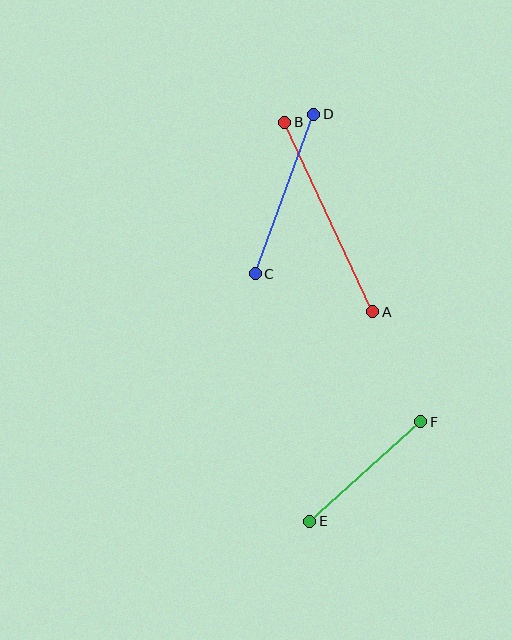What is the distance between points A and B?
The distance is approximately 209 pixels.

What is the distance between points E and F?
The distance is approximately 149 pixels.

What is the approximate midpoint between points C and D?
The midpoint is at approximately (285, 194) pixels.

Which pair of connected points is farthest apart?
Points A and B are farthest apart.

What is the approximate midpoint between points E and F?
The midpoint is at approximately (365, 471) pixels.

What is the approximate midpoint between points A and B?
The midpoint is at approximately (329, 217) pixels.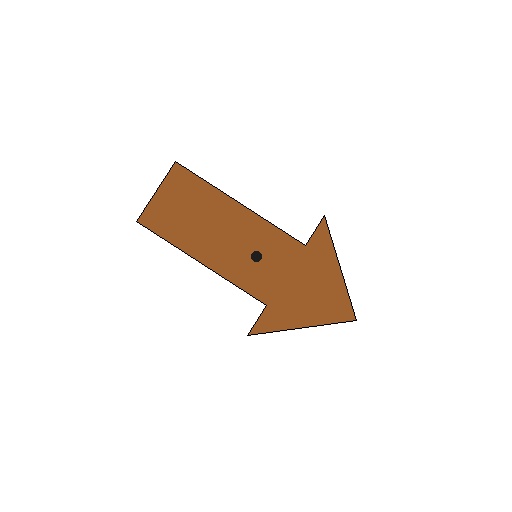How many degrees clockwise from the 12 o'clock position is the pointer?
Approximately 123 degrees.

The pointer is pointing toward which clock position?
Roughly 4 o'clock.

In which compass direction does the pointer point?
Southeast.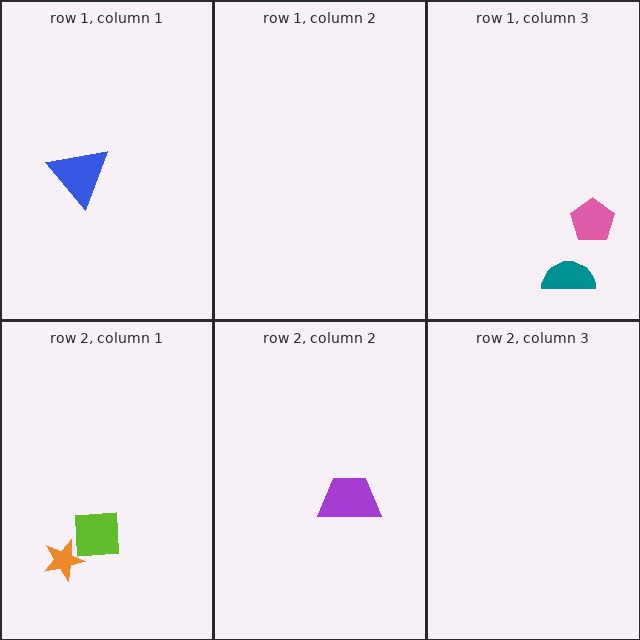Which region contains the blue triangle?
The row 1, column 1 region.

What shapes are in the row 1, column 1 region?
The blue triangle.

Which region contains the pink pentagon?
The row 1, column 3 region.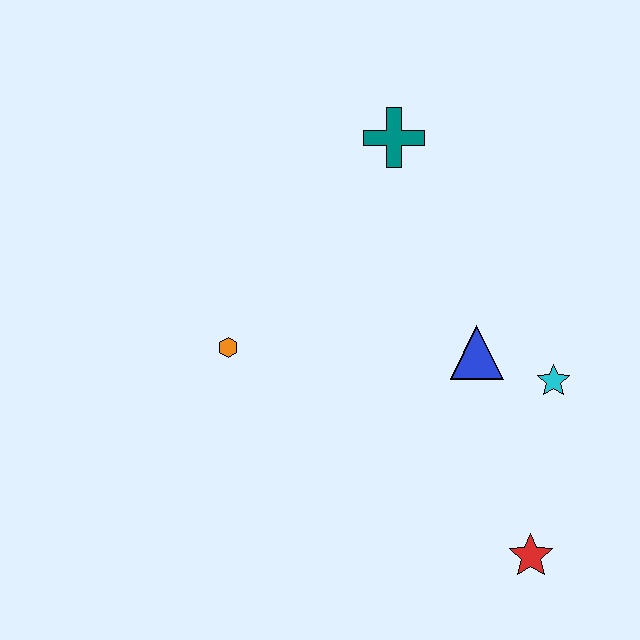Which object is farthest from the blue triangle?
The orange hexagon is farthest from the blue triangle.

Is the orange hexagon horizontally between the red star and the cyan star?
No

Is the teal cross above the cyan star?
Yes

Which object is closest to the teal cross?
The blue triangle is closest to the teal cross.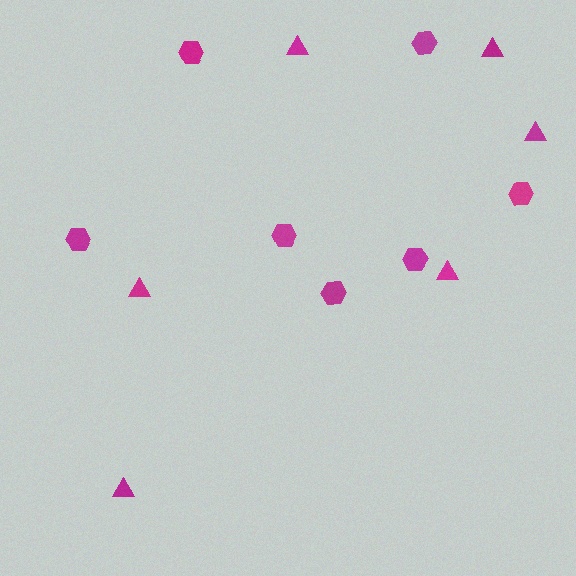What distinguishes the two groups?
There are 2 groups: one group of hexagons (7) and one group of triangles (6).